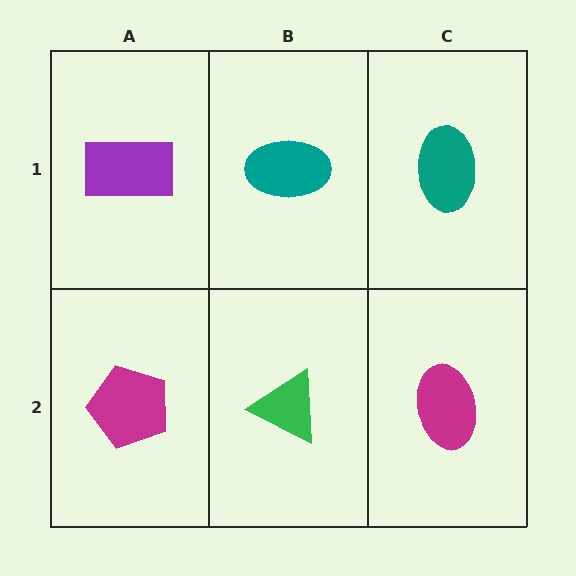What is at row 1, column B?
A teal ellipse.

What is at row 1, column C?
A teal ellipse.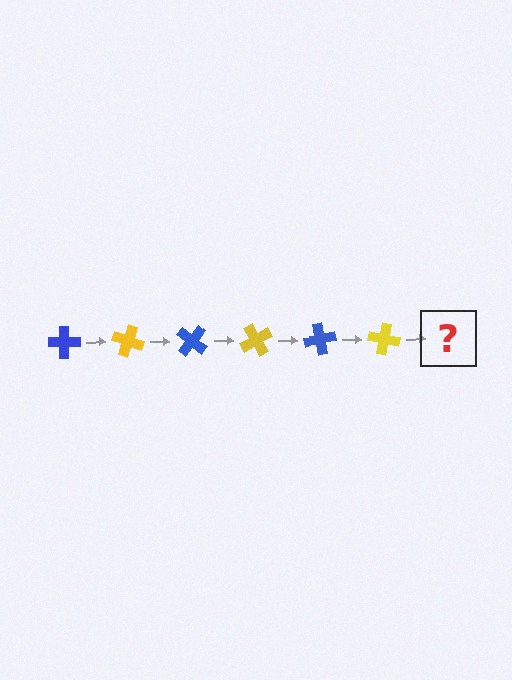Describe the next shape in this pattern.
It should be a blue cross, rotated 120 degrees from the start.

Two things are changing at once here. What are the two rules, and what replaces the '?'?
The two rules are that it rotates 20 degrees each step and the color cycles through blue and yellow. The '?' should be a blue cross, rotated 120 degrees from the start.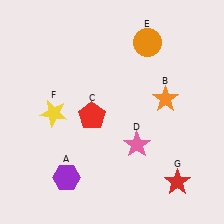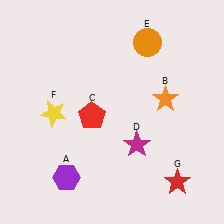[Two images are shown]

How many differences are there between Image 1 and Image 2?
There is 1 difference between the two images.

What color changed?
The star (D) changed from pink in Image 1 to magenta in Image 2.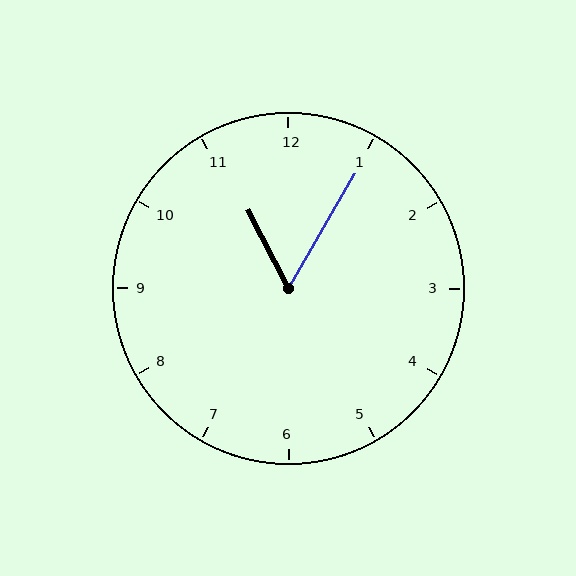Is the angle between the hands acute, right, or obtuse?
It is acute.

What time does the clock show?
11:05.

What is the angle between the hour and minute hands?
Approximately 58 degrees.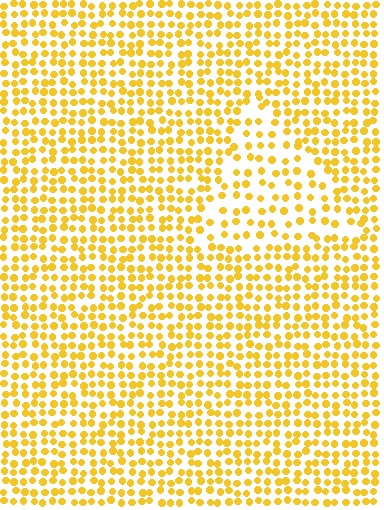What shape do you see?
I see a triangle.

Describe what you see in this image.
The image contains small yellow elements arranged at two different densities. A triangle-shaped region is visible where the elements are less densely packed than the surrounding area.